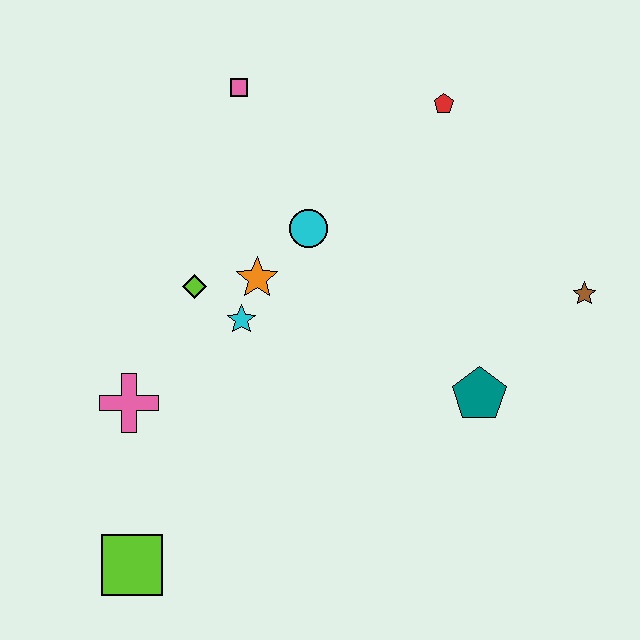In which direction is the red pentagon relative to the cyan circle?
The red pentagon is to the right of the cyan circle.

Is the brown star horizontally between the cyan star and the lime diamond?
No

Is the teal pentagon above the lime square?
Yes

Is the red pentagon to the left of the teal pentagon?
Yes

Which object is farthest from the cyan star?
The brown star is farthest from the cyan star.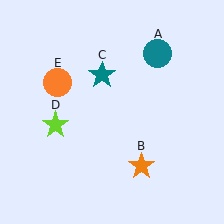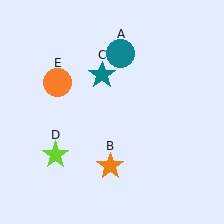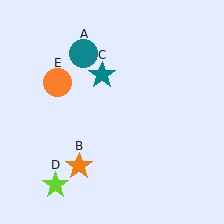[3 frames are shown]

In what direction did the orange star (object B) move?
The orange star (object B) moved left.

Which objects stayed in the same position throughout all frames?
Teal star (object C) and orange circle (object E) remained stationary.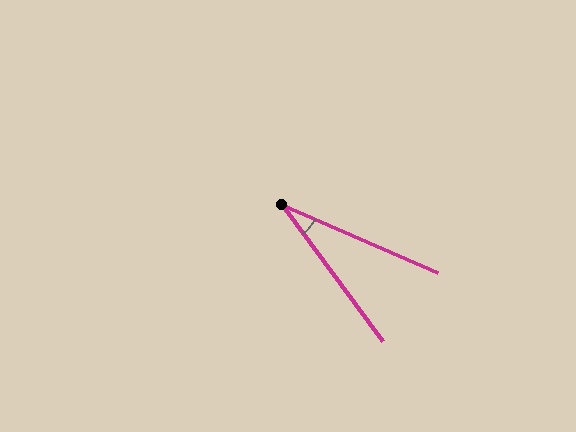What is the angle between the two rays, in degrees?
Approximately 30 degrees.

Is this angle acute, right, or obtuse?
It is acute.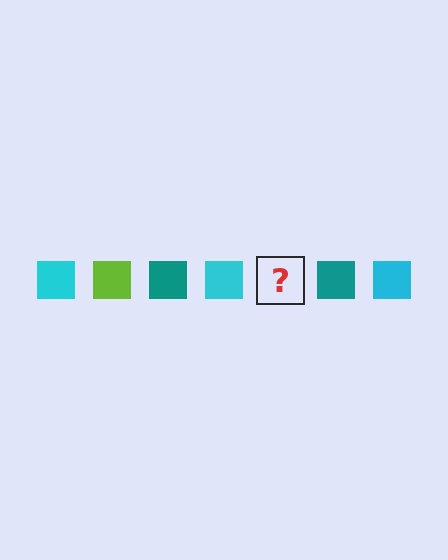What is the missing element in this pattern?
The missing element is a lime square.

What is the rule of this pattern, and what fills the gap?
The rule is that the pattern cycles through cyan, lime, teal squares. The gap should be filled with a lime square.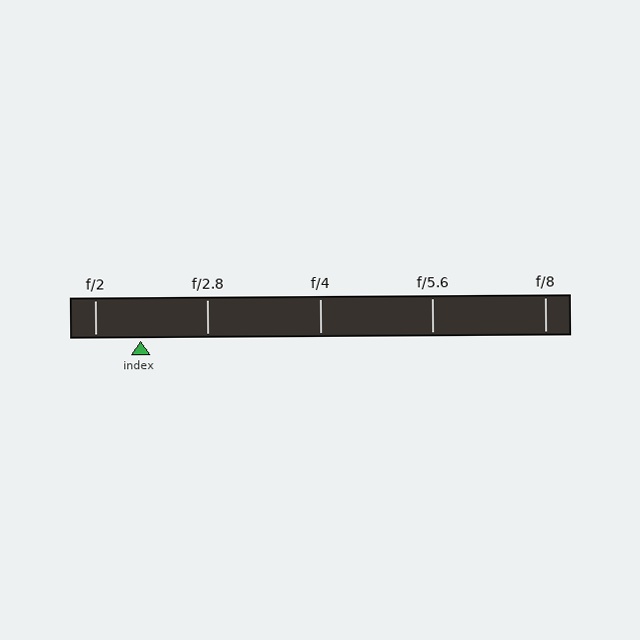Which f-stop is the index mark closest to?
The index mark is closest to f/2.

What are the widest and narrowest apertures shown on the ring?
The widest aperture shown is f/2 and the narrowest is f/8.